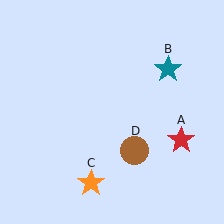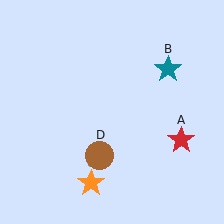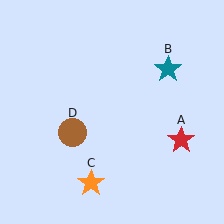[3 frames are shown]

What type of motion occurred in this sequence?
The brown circle (object D) rotated clockwise around the center of the scene.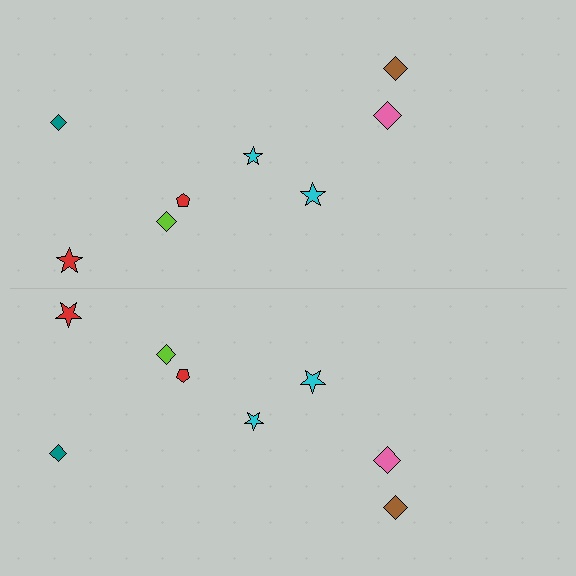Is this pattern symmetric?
Yes, this pattern has bilateral (reflection) symmetry.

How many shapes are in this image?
There are 16 shapes in this image.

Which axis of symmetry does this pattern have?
The pattern has a horizontal axis of symmetry running through the center of the image.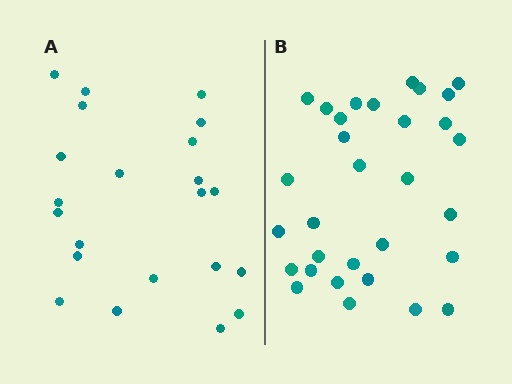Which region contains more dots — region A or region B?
Region B (the right region) has more dots.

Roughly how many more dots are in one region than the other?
Region B has roughly 8 or so more dots than region A.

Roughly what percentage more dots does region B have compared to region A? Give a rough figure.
About 40% more.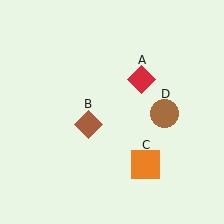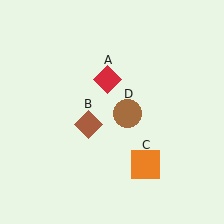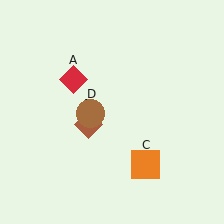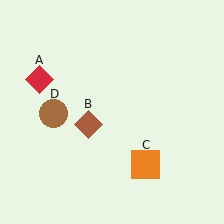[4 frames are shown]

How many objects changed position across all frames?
2 objects changed position: red diamond (object A), brown circle (object D).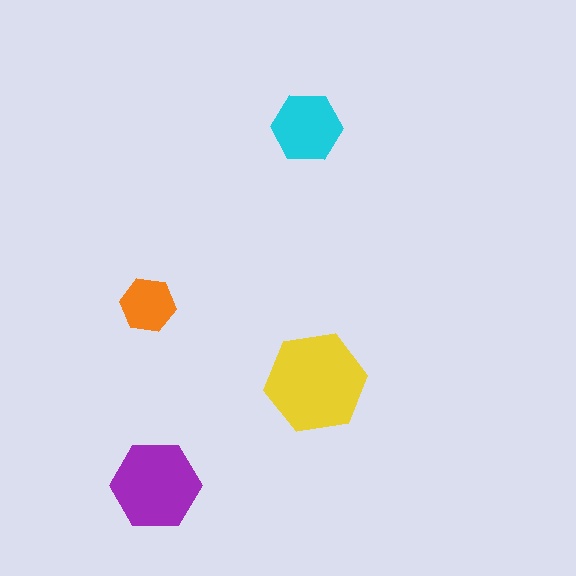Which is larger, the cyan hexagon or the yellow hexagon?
The yellow one.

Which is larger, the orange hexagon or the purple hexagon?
The purple one.